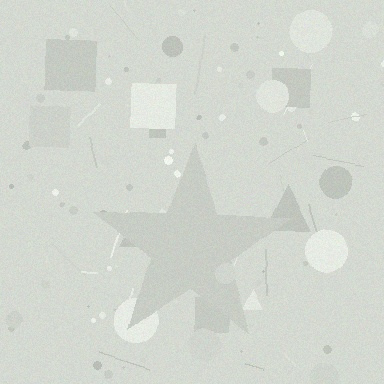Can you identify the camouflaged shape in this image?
The camouflaged shape is a star.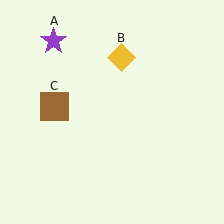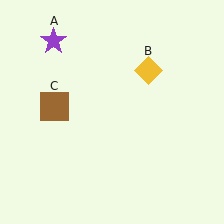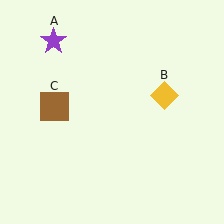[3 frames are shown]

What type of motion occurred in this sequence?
The yellow diamond (object B) rotated clockwise around the center of the scene.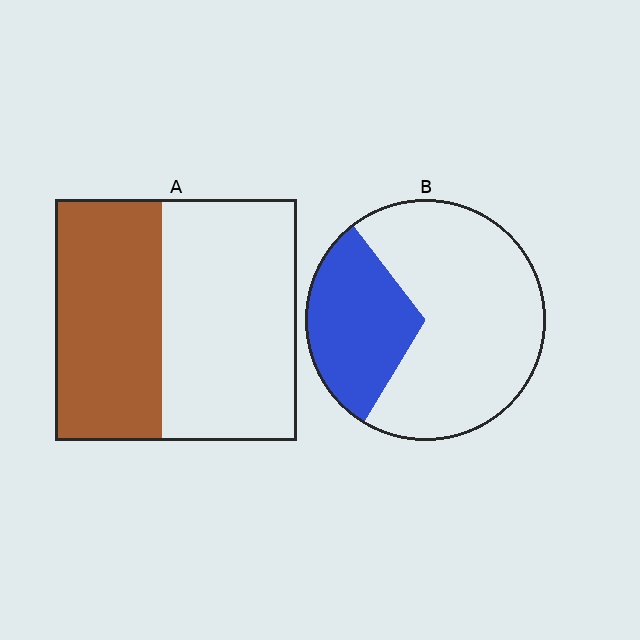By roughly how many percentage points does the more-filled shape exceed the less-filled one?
By roughly 15 percentage points (A over B).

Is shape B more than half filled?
No.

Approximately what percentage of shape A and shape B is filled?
A is approximately 45% and B is approximately 30%.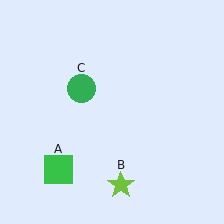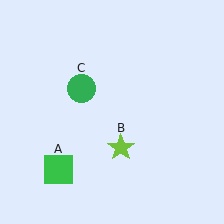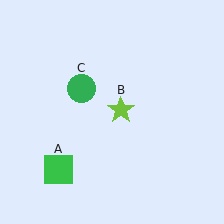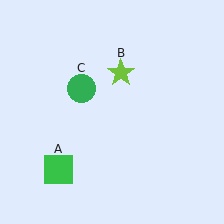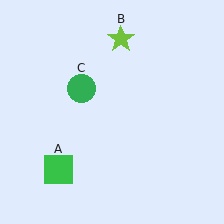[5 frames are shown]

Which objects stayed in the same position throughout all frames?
Green square (object A) and green circle (object C) remained stationary.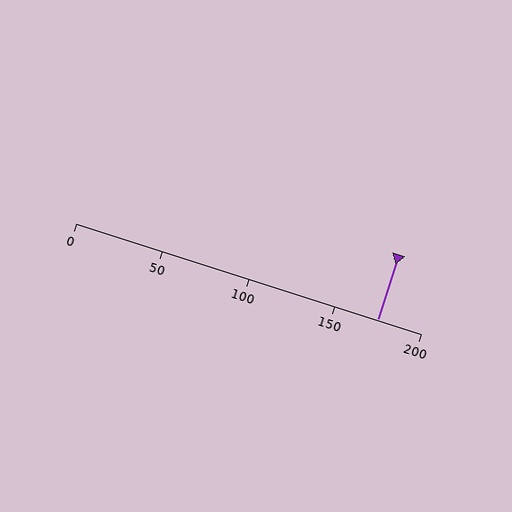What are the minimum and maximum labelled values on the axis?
The axis runs from 0 to 200.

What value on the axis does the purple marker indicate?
The marker indicates approximately 175.